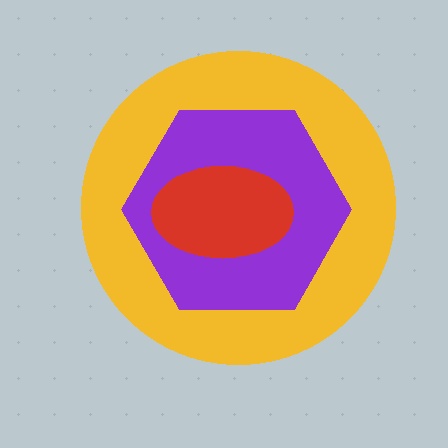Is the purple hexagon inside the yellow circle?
Yes.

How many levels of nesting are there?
3.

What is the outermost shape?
The yellow circle.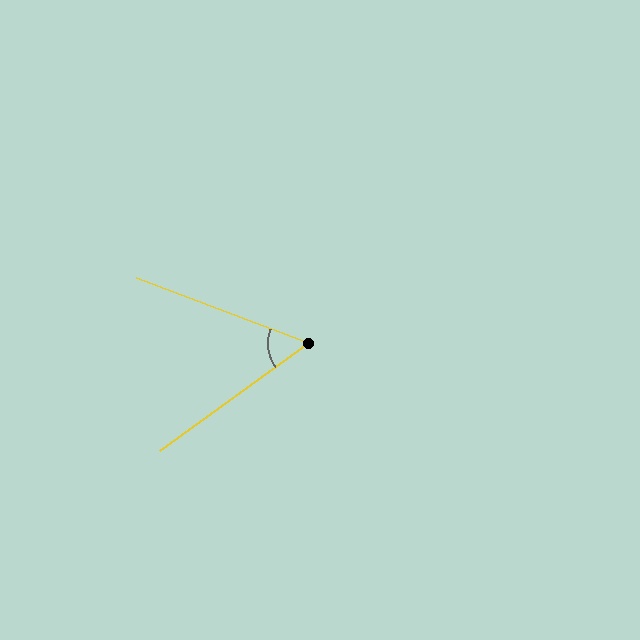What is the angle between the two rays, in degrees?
Approximately 57 degrees.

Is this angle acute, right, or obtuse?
It is acute.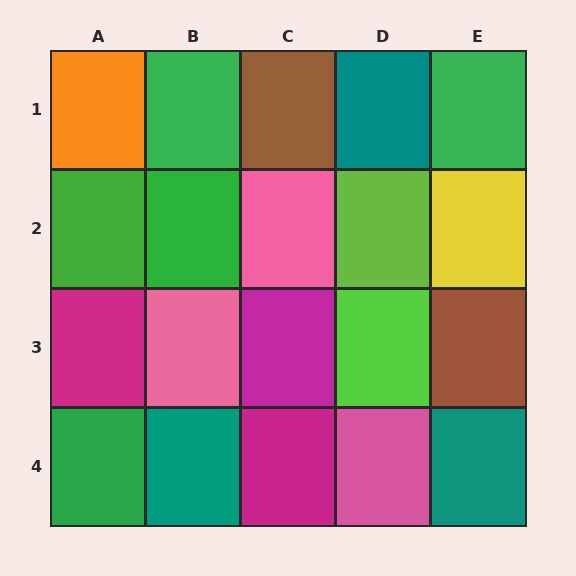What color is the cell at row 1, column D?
Teal.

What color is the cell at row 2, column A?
Green.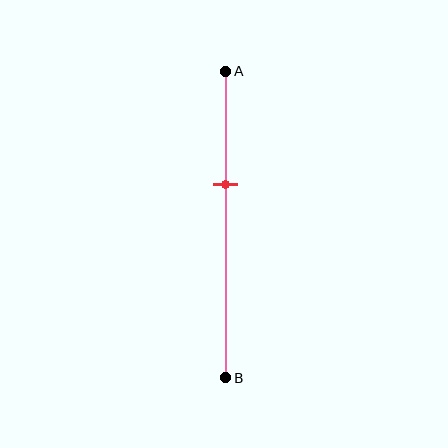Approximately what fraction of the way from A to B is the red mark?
The red mark is approximately 35% of the way from A to B.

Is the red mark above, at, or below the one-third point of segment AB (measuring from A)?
The red mark is below the one-third point of segment AB.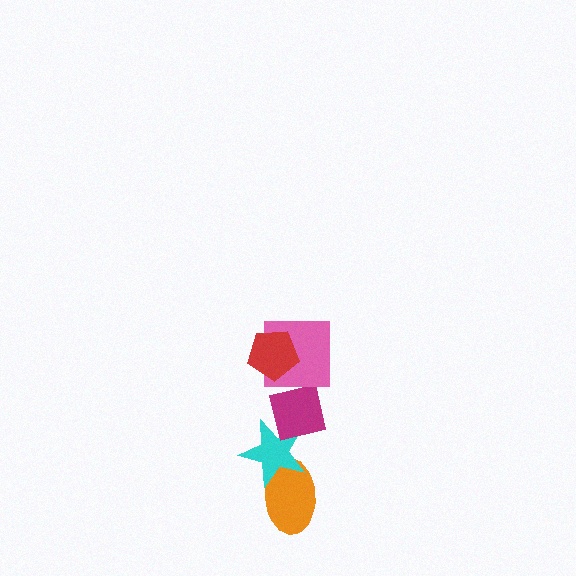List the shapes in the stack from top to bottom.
From top to bottom: the red pentagon, the pink square, the magenta square, the cyan star, the orange ellipse.